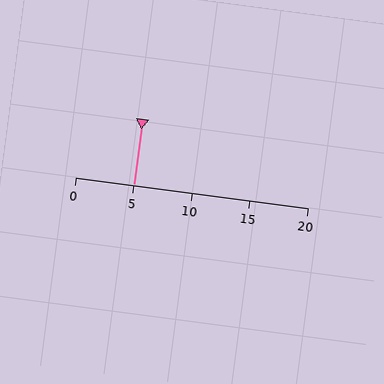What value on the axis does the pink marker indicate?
The marker indicates approximately 5.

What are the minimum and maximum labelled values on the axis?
The axis runs from 0 to 20.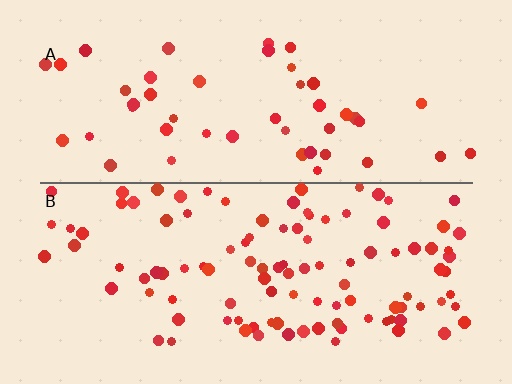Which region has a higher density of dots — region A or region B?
B (the bottom).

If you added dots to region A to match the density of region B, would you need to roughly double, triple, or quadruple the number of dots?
Approximately double.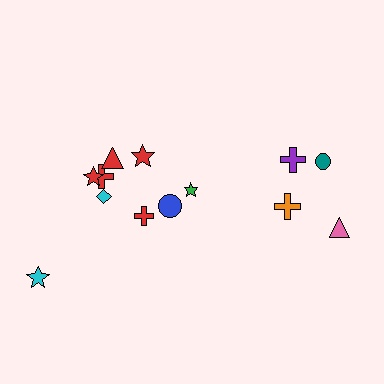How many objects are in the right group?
There are 5 objects.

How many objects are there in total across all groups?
There are 13 objects.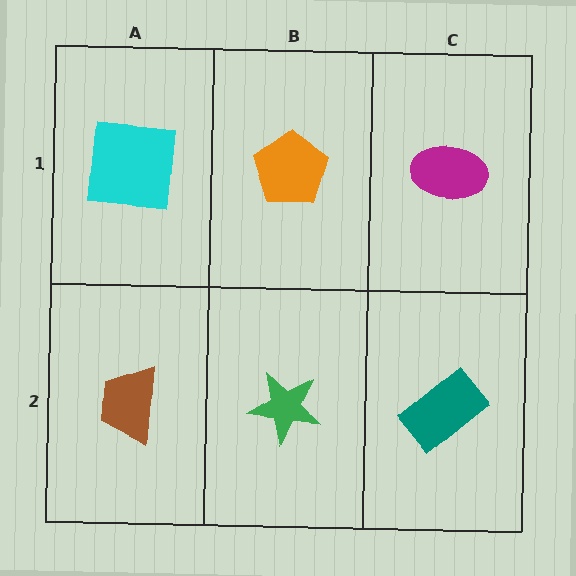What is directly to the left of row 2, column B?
A brown trapezoid.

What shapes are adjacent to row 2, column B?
An orange pentagon (row 1, column B), a brown trapezoid (row 2, column A), a teal rectangle (row 2, column C).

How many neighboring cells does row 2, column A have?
2.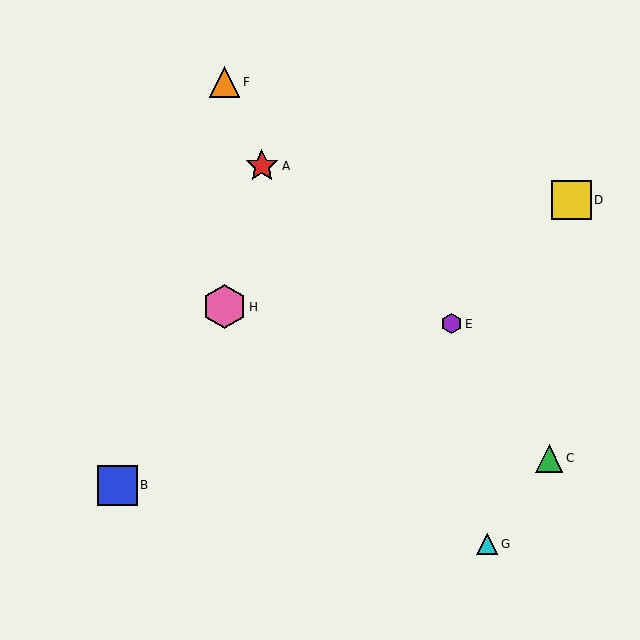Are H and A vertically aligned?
No, H is at x≈225 and A is at x≈262.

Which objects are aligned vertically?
Objects F, H are aligned vertically.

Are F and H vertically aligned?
Yes, both are at x≈225.